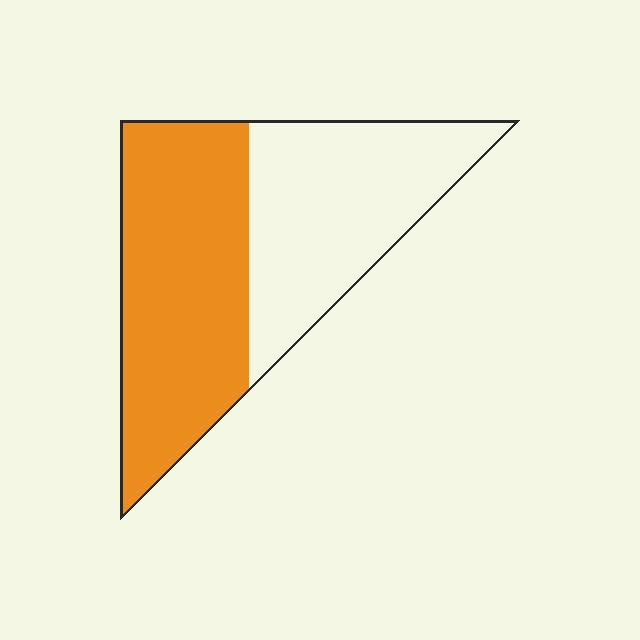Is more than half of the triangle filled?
Yes.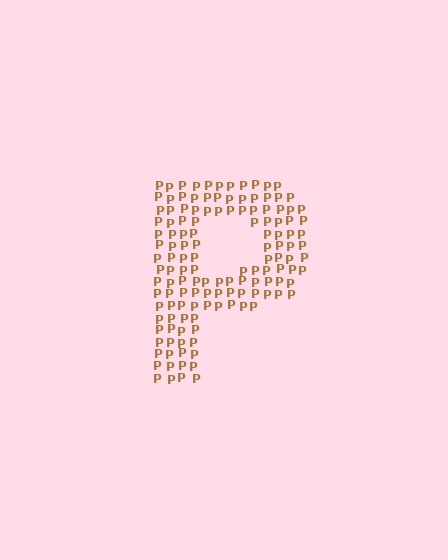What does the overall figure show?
The overall figure shows the letter P.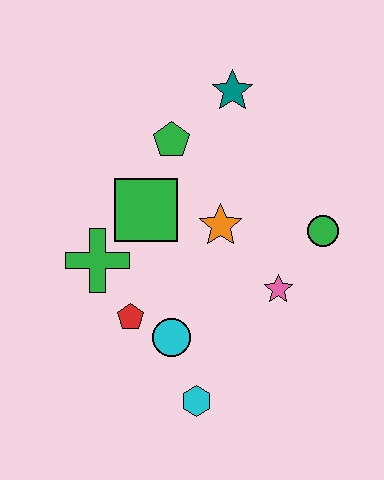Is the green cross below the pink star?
No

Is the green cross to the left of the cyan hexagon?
Yes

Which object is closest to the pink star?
The green circle is closest to the pink star.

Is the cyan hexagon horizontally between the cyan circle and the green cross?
No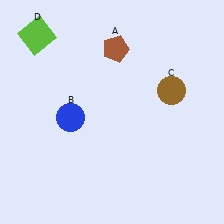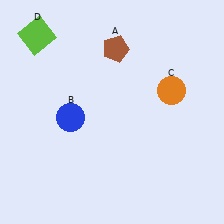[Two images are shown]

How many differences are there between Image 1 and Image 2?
There is 1 difference between the two images.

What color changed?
The circle (C) changed from brown in Image 1 to orange in Image 2.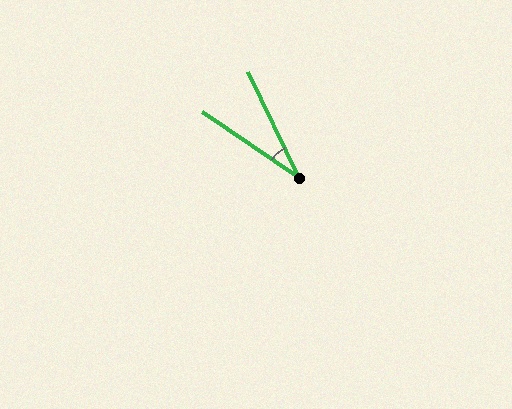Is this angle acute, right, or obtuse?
It is acute.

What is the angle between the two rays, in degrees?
Approximately 30 degrees.